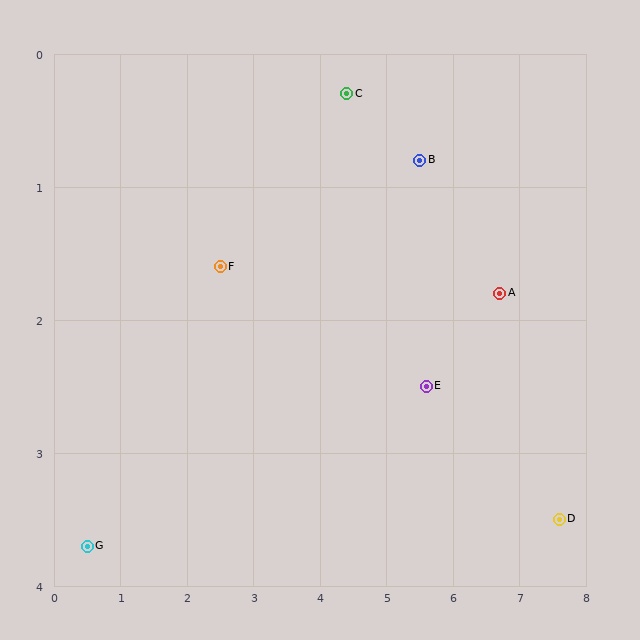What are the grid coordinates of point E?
Point E is at approximately (5.6, 2.5).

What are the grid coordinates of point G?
Point G is at approximately (0.5, 3.7).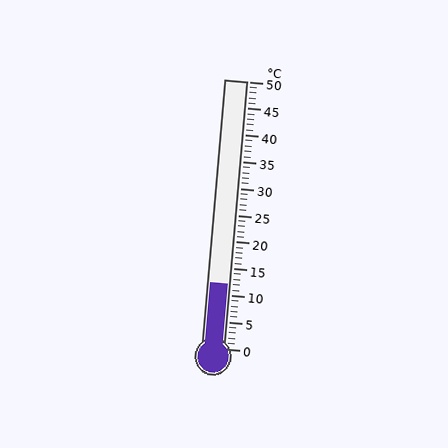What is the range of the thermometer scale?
The thermometer scale ranges from 0°C to 50°C.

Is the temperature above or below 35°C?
The temperature is below 35°C.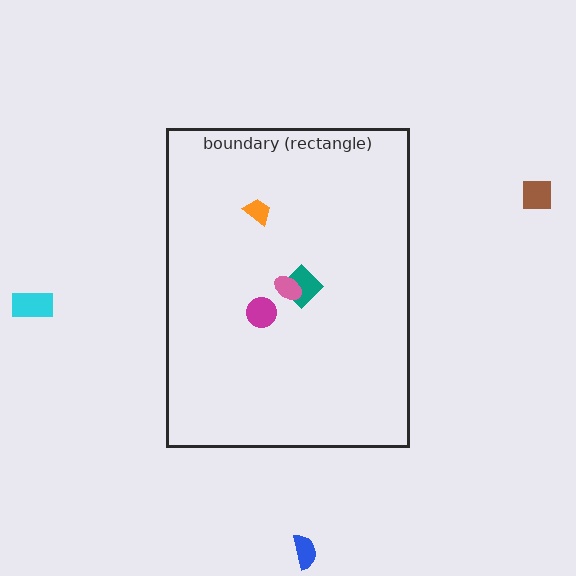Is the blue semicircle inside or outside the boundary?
Outside.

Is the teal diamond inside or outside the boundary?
Inside.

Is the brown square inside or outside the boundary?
Outside.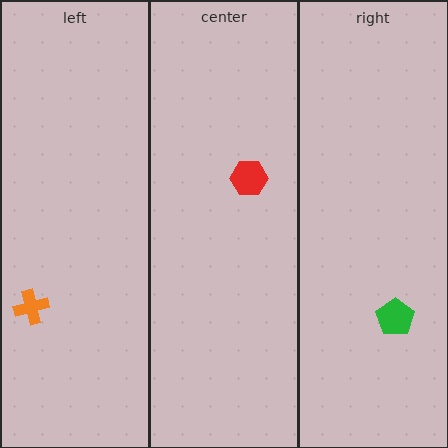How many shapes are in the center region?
1.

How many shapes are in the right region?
1.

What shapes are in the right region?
The green pentagon.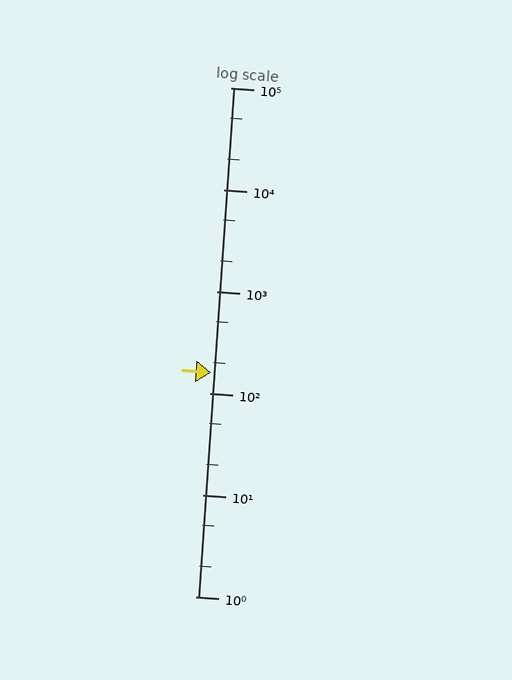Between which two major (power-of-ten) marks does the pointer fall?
The pointer is between 100 and 1000.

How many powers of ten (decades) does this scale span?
The scale spans 5 decades, from 1 to 100000.